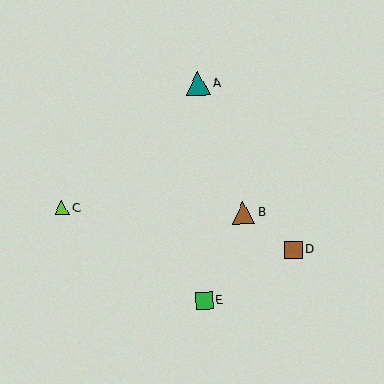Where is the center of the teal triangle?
The center of the teal triangle is at (198, 84).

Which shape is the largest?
The teal triangle (labeled A) is the largest.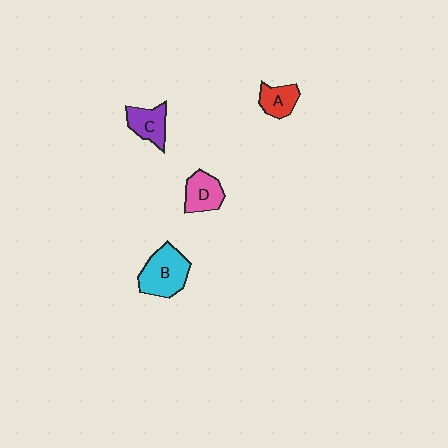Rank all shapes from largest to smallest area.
From largest to smallest: B (cyan), D (pink), C (purple), A (red).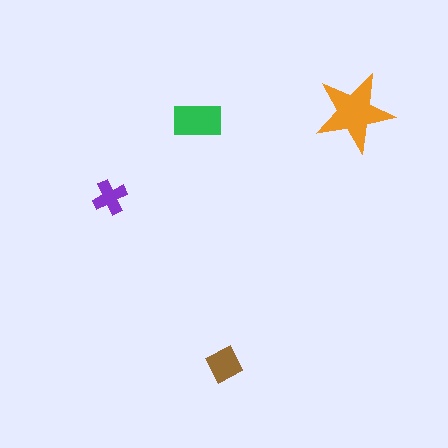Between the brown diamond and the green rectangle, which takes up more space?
The green rectangle.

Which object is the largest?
The orange star.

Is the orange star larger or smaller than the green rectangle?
Larger.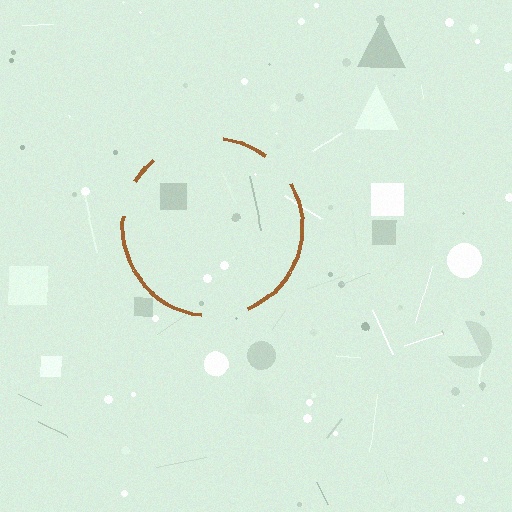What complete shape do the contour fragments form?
The contour fragments form a circle.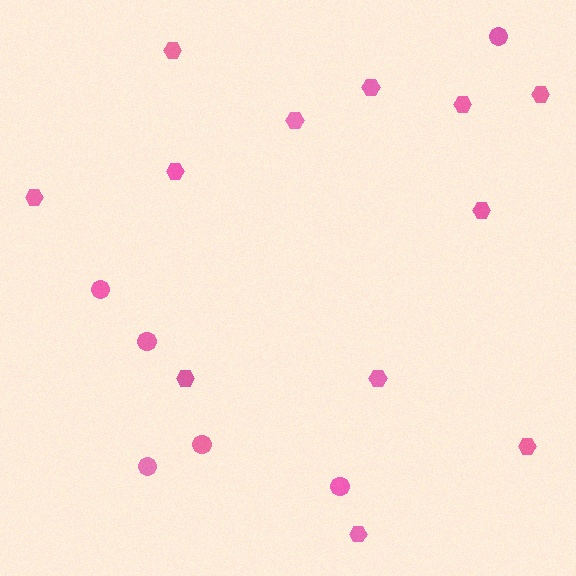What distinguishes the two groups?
There are 2 groups: one group of hexagons (12) and one group of circles (6).